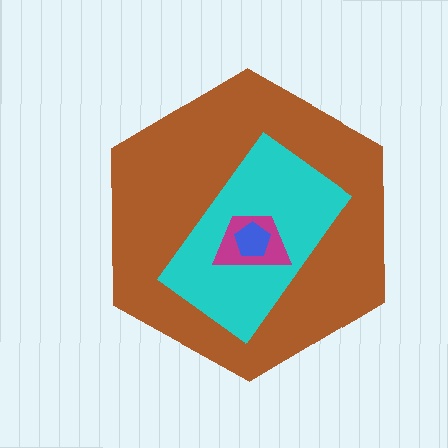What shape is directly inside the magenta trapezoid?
The blue pentagon.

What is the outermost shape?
The brown hexagon.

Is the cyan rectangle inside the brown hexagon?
Yes.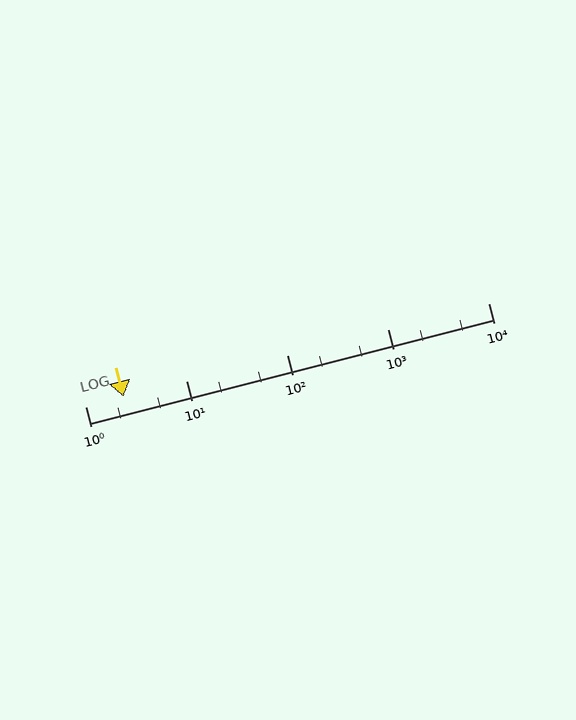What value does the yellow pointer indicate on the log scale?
The pointer indicates approximately 2.4.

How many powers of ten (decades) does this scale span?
The scale spans 4 decades, from 1 to 10000.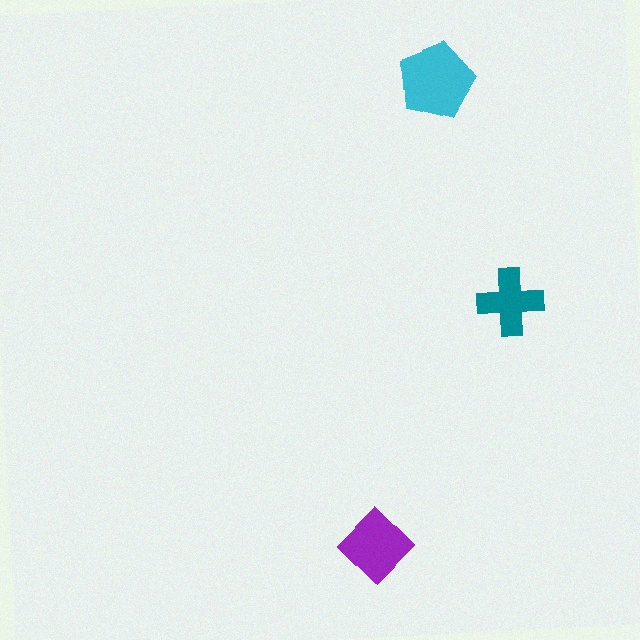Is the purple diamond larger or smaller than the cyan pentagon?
Smaller.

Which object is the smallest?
The teal cross.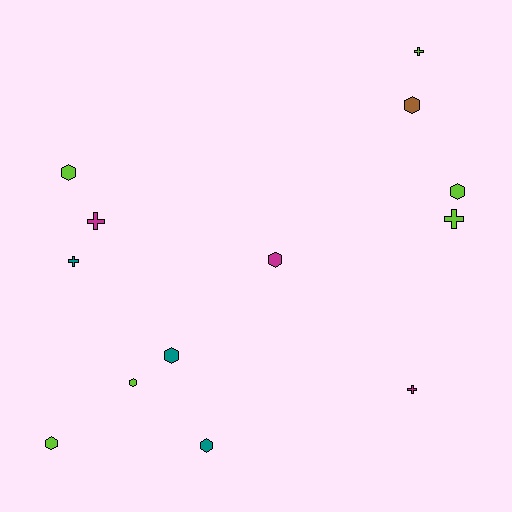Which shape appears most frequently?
Hexagon, with 8 objects.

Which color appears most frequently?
Lime, with 6 objects.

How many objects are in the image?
There are 13 objects.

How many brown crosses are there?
There are no brown crosses.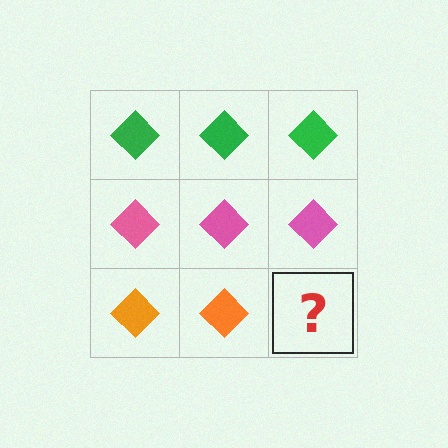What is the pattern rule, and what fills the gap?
The rule is that each row has a consistent color. The gap should be filled with an orange diamond.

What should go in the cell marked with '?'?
The missing cell should contain an orange diamond.